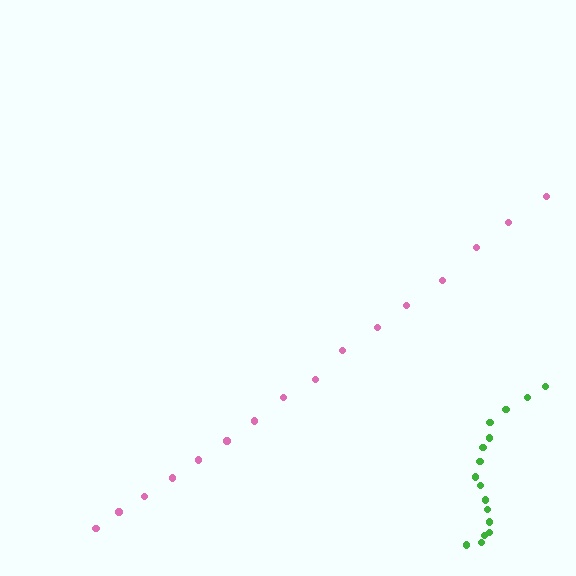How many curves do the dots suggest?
There are 2 distinct paths.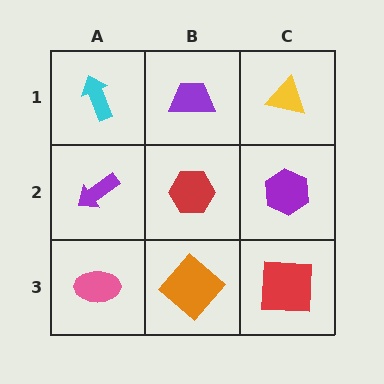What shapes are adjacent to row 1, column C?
A purple hexagon (row 2, column C), a purple trapezoid (row 1, column B).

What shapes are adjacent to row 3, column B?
A red hexagon (row 2, column B), a pink ellipse (row 3, column A), a red square (row 3, column C).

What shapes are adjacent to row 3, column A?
A purple arrow (row 2, column A), an orange diamond (row 3, column B).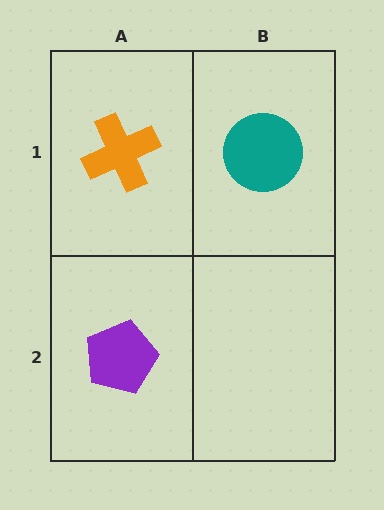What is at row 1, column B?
A teal circle.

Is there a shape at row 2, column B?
No, that cell is empty.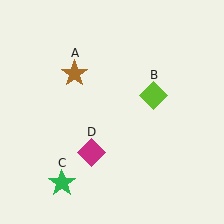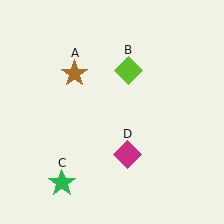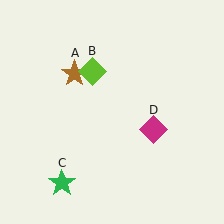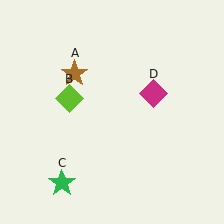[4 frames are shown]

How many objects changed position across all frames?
2 objects changed position: lime diamond (object B), magenta diamond (object D).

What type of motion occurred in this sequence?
The lime diamond (object B), magenta diamond (object D) rotated counterclockwise around the center of the scene.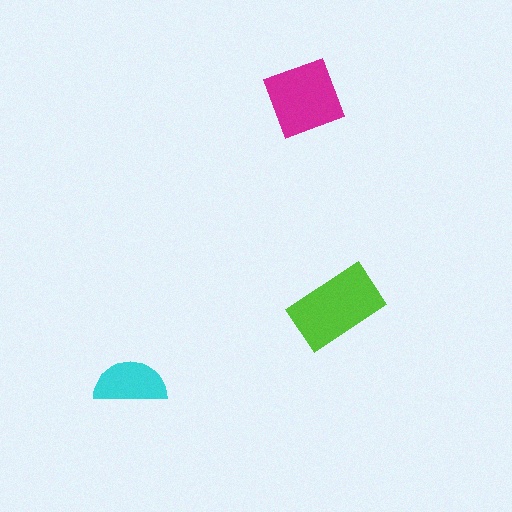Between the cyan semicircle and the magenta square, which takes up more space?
The magenta square.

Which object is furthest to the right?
The lime rectangle is rightmost.